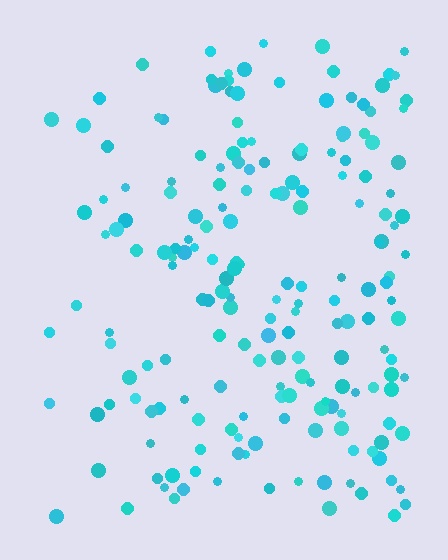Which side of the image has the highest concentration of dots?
The right.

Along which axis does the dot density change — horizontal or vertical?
Horizontal.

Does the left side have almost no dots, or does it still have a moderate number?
Still a moderate number, just noticeably fewer than the right.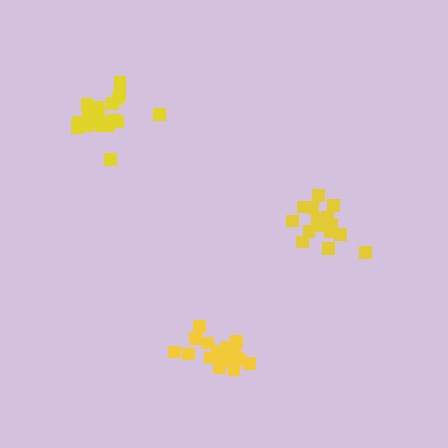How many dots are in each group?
Group 1: 15 dots, Group 2: 17 dots, Group 3: 19 dots (51 total).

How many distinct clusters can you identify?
There are 3 distinct clusters.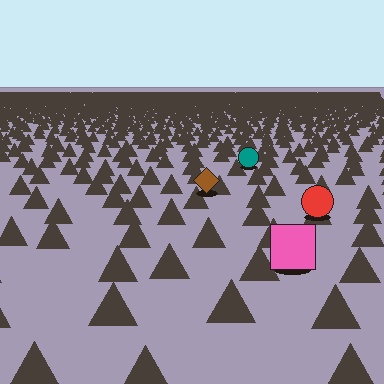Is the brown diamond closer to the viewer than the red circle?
No. The red circle is closer — you can tell from the texture gradient: the ground texture is coarser near it.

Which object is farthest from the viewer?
The teal circle is farthest from the viewer. It appears smaller and the ground texture around it is denser.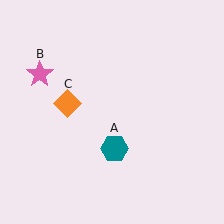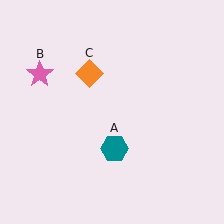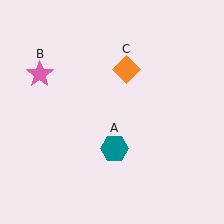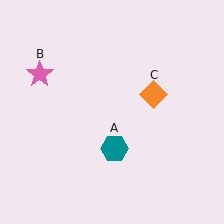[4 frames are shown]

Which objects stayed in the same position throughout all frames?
Teal hexagon (object A) and pink star (object B) remained stationary.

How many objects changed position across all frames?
1 object changed position: orange diamond (object C).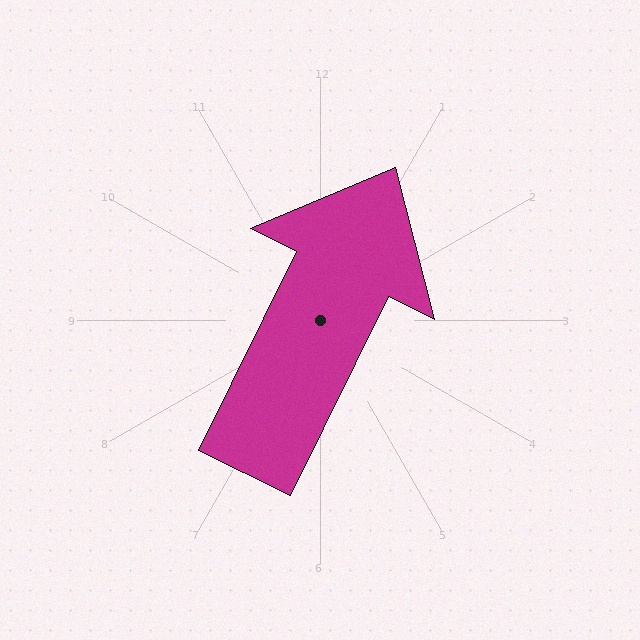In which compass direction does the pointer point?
Northeast.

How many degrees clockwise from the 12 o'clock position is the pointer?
Approximately 26 degrees.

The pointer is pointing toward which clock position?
Roughly 1 o'clock.